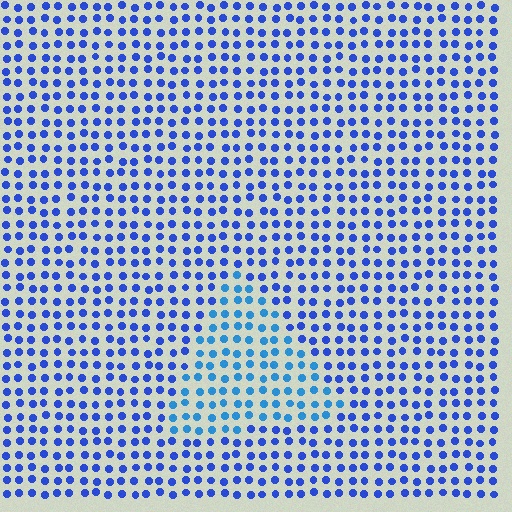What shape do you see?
I see a triangle.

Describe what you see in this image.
The image is filled with small blue elements in a uniform arrangement. A triangle-shaped region is visible where the elements are tinted to a slightly different hue, forming a subtle color boundary.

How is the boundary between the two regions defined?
The boundary is defined purely by a slight shift in hue (about 25 degrees). Spacing, size, and orientation are identical on both sides.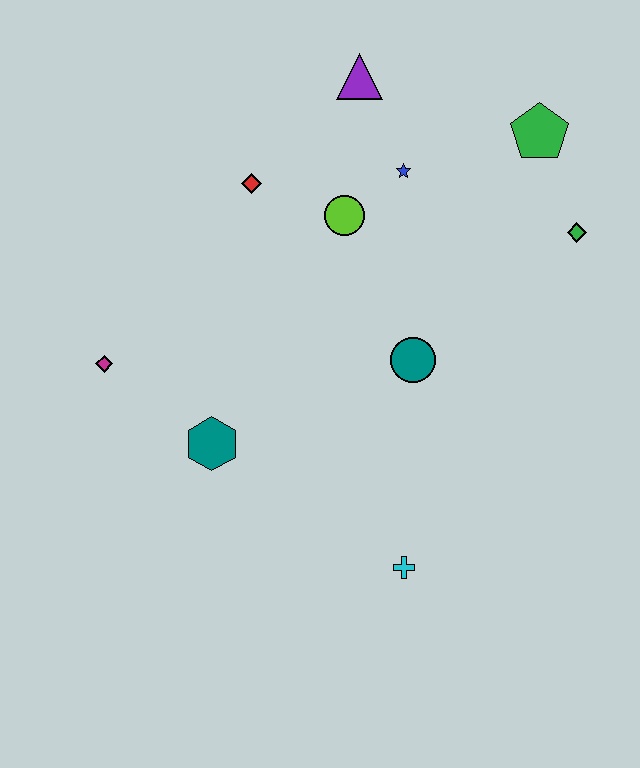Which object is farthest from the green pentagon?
The magenta diamond is farthest from the green pentagon.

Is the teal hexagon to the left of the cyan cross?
Yes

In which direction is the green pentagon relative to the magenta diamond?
The green pentagon is to the right of the magenta diamond.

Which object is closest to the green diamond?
The green pentagon is closest to the green diamond.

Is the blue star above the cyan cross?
Yes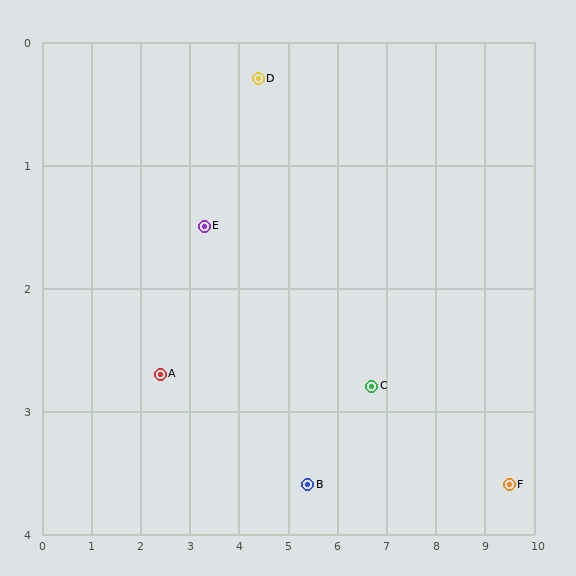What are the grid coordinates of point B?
Point B is at approximately (5.4, 3.6).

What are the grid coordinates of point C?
Point C is at approximately (6.7, 2.8).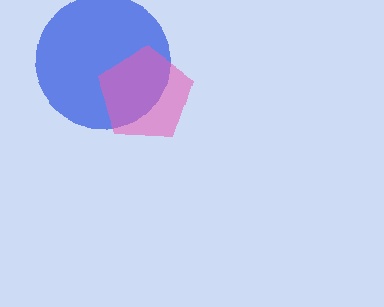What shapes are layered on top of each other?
The layered shapes are: a blue circle, a pink pentagon.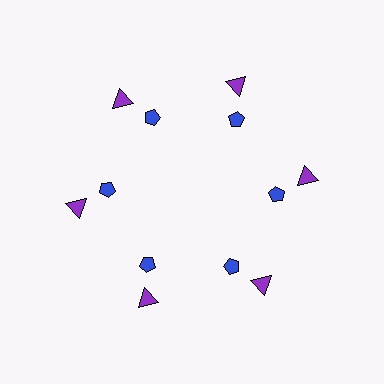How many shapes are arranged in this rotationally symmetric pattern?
There are 12 shapes, arranged in 6 groups of 2.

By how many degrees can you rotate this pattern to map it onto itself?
The pattern maps onto itself every 60 degrees of rotation.